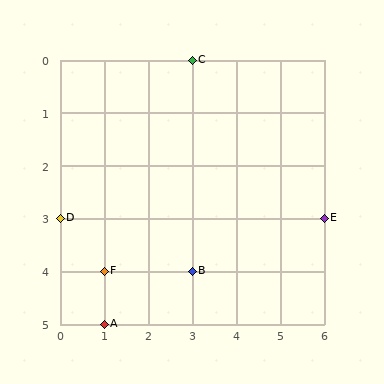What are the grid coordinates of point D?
Point D is at grid coordinates (0, 3).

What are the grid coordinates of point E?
Point E is at grid coordinates (6, 3).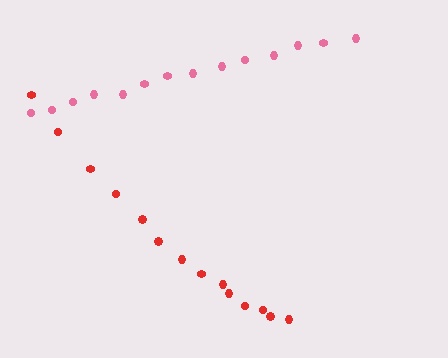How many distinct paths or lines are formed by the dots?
There are 2 distinct paths.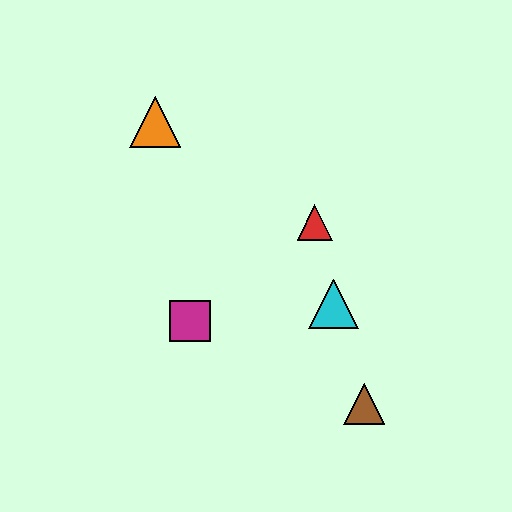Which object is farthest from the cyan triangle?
The orange triangle is farthest from the cyan triangle.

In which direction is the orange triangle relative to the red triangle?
The orange triangle is to the left of the red triangle.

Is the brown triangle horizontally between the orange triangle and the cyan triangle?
No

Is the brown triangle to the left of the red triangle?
No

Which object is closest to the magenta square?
The cyan triangle is closest to the magenta square.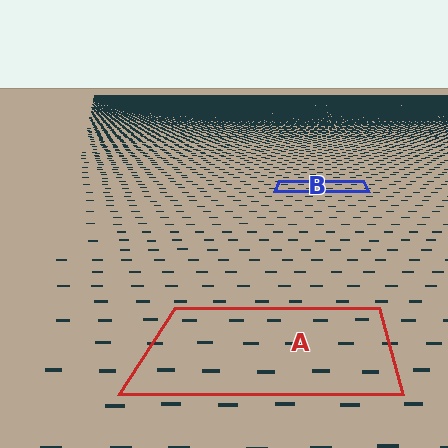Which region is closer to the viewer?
Region A is closer. The texture elements there are larger and more spread out.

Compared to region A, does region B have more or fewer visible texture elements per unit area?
Region B has more texture elements per unit area — they are packed more densely because it is farther away.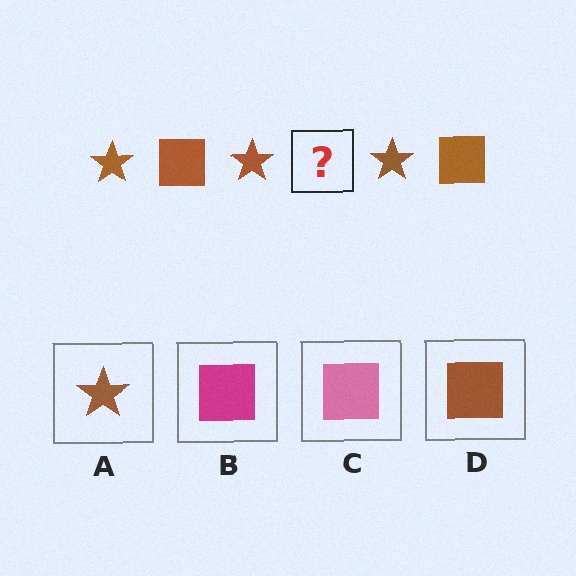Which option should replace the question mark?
Option D.